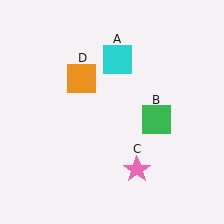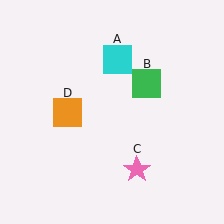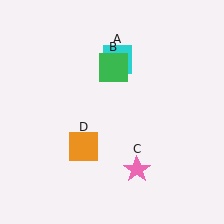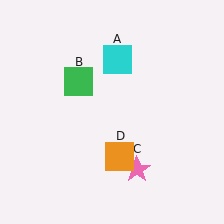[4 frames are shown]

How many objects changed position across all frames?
2 objects changed position: green square (object B), orange square (object D).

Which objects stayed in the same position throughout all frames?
Cyan square (object A) and pink star (object C) remained stationary.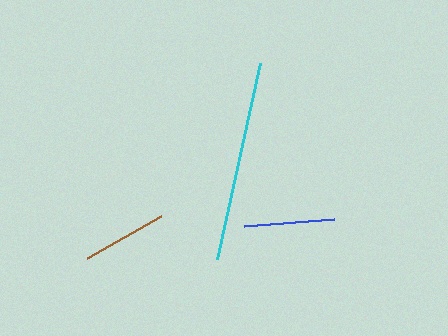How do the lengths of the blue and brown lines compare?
The blue and brown lines are approximately the same length.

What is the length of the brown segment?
The brown segment is approximately 85 pixels long.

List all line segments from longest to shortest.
From longest to shortest: cyan, blue, brown.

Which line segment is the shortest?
The brown line is the shortest at approximately 85 pixels.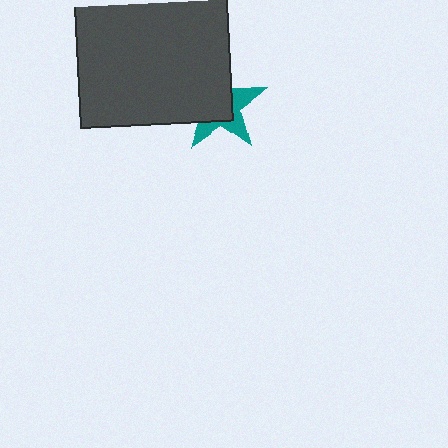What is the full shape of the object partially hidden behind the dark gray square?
The partially hidden object is a teal star.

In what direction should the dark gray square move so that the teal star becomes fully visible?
The dark gray square should move toward the upper-left. That is the shortest direction to clear the overlap and leave the teal star fully visible.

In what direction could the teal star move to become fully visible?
The teal star could move toward the lower-right. That would shift it out from behind the dark gray square entirely.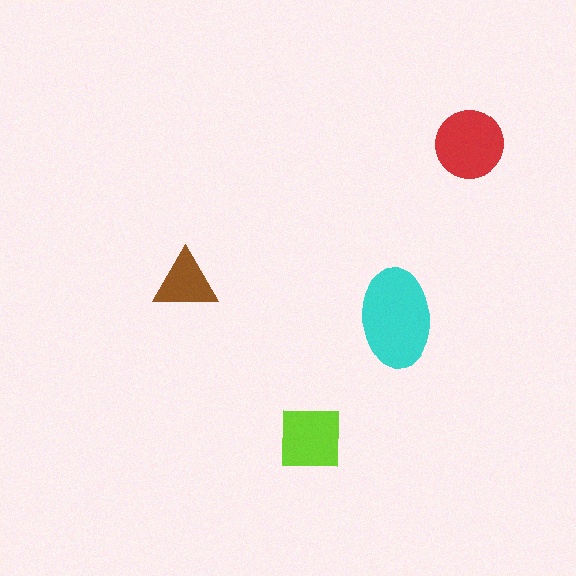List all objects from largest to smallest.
The cyan ellipse, the red circle, the lime square, the brown triangle.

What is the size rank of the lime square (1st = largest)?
3rd.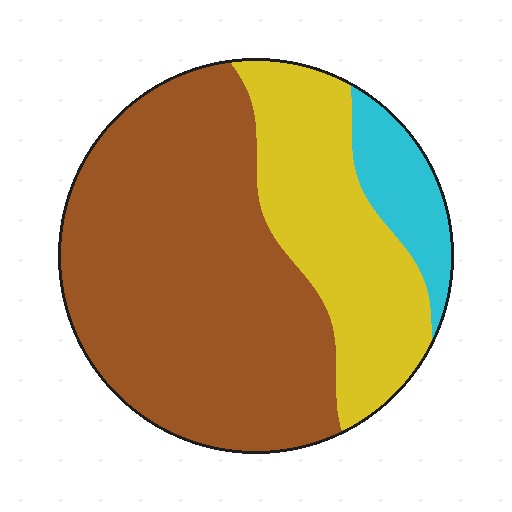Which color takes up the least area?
Cyan, at roughly 10%.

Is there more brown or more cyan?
Brown.